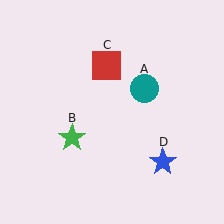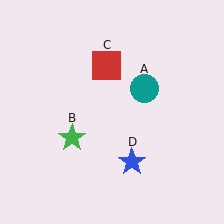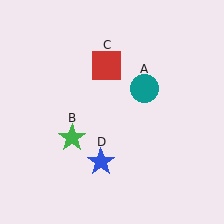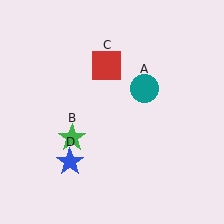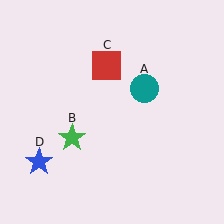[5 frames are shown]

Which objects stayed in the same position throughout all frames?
Teal circle (object A) and green star (object B) and red square (object C) remained stationary.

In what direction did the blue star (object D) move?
The blue star (object D) moved left.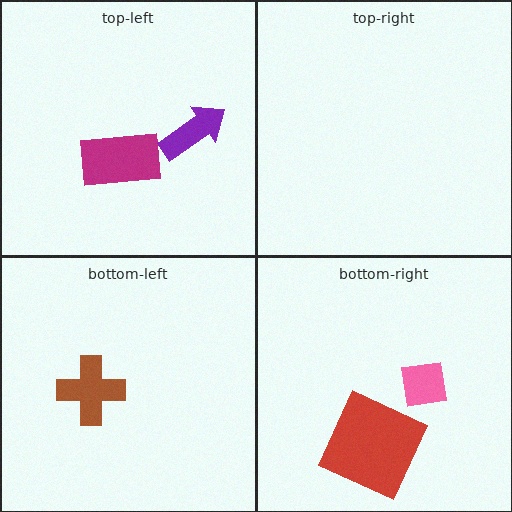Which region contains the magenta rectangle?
The top-left region.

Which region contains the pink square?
The bottom-right region.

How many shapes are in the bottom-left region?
1.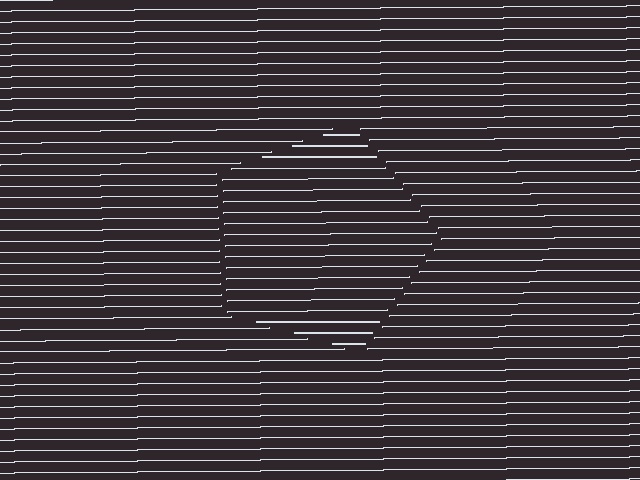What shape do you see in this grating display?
An illusory pentagon. The interior of the shape contains the same grating, shifted by half a period — the contour is defined by the phase discontinuity where line-ends from the inner and outer gratings abut.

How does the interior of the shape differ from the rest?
The interior of the shape contains the same grating, shifted by half a period — the contour is defined by the phase discontinuity where line-ends from the inner and outer gratings abut.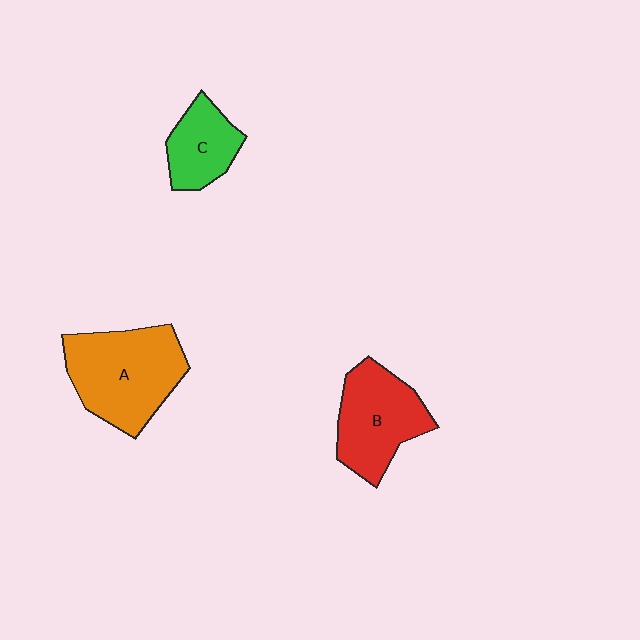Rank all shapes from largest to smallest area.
From largest to smallest: A (orange), B (red), C (green).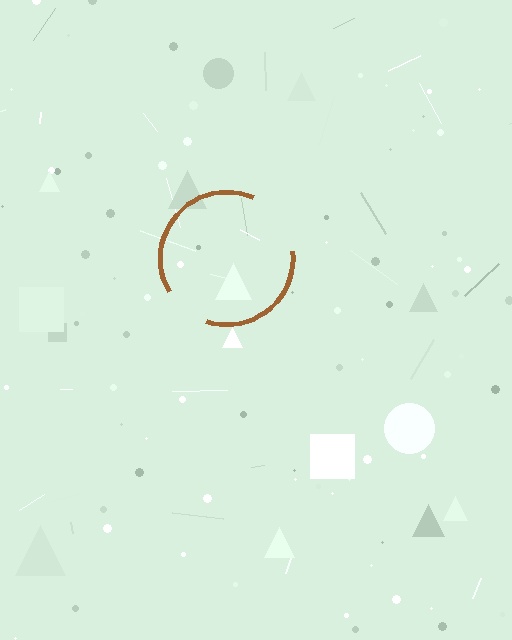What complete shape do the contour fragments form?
The contour fragments form a circle.